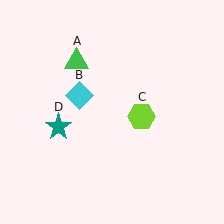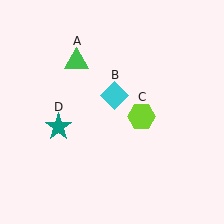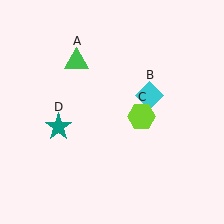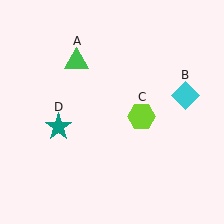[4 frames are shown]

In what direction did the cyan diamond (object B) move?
The cyan diamond (object B) moved right.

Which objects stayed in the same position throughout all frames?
Green triangle (object A) and lime hexagon (object C) and teal star (object D) remained stationary.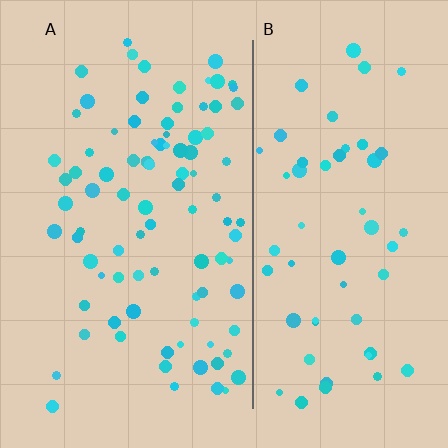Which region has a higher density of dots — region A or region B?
A (the left).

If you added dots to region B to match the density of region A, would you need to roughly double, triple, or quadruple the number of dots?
Approximately double.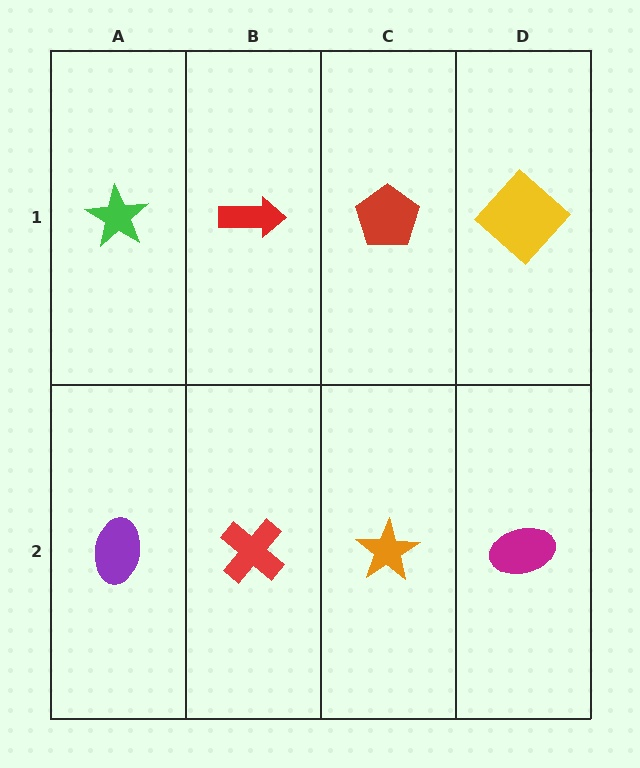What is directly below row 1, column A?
A purple ellipse.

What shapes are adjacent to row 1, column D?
A magenta ellipse (row 2, column D), a red pentagon (row 1, column C).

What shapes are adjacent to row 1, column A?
A purple ellipse (row 2, column A), a red arrow (row 1, column B).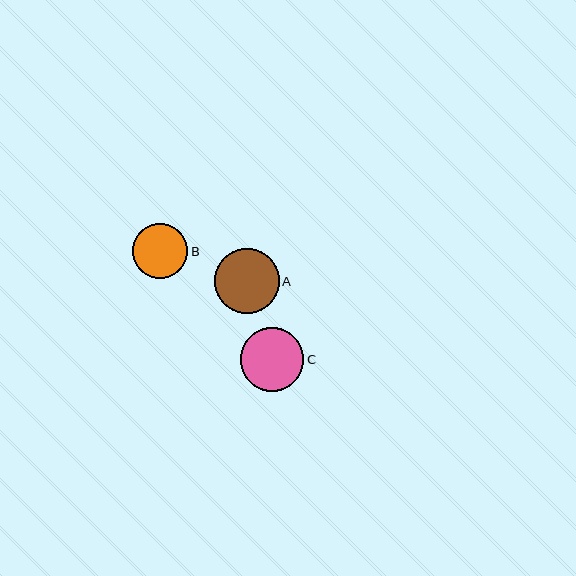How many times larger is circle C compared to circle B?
Circle C is approximately 1.2 times the size of circle B.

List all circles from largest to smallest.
From largest to smallest: A, C, B.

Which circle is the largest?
Circle A is the largest with a size of approximately 65 pixels.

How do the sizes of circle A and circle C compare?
Circle A and circle C are approximately the same size.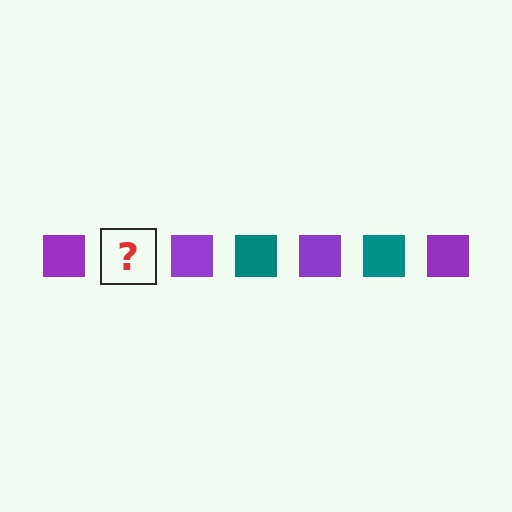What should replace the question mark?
The question mark should be replaced with a teal square.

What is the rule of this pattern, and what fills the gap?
The rule is that the pattern cycles through purple, teal squares. The gap should be filled with a teal square.